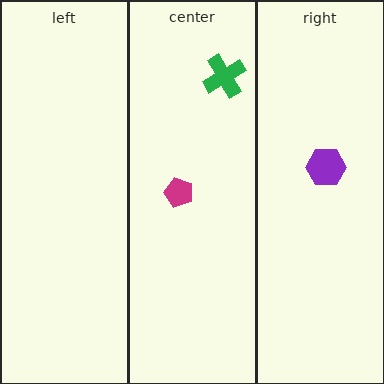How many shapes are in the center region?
2.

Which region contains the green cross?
The center region.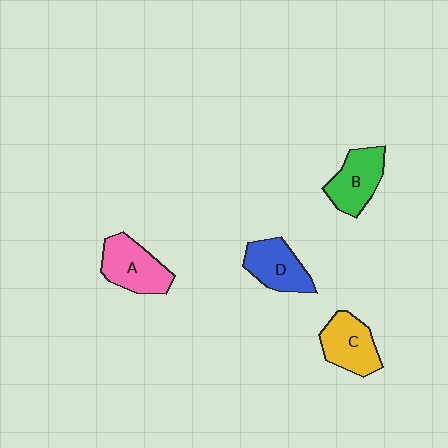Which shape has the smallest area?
Shape D (blue).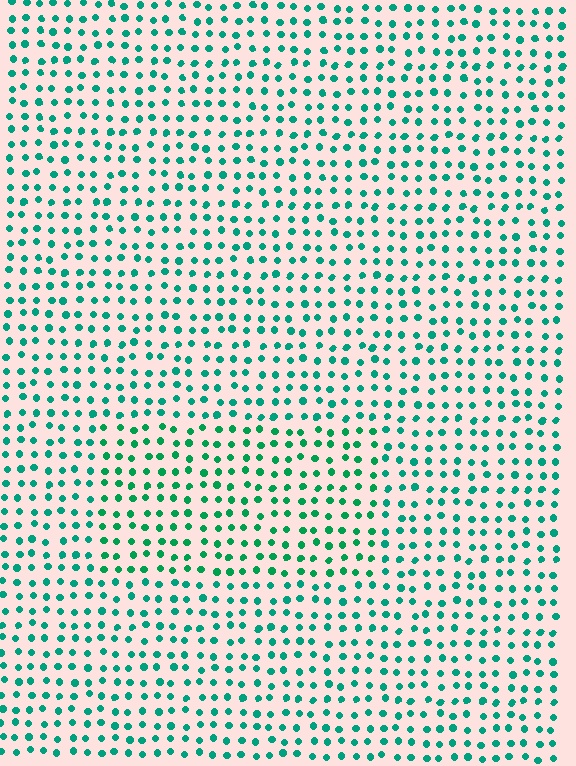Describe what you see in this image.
The image is filled with small teal elements in a uniform arrangement. A rectangle-shaped region is visible where the elements are tinted to a slightly different hue, forming a subtle color boundary.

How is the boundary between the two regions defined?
The boundary is defined purely by a slight shift in hue (about 18 degrees). Spacing, size, and orientation are identical on both sides.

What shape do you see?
I see a rectangle.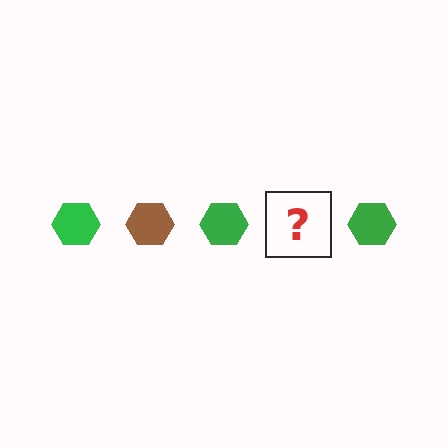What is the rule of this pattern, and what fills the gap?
The rule is that the pattern cycles through green, brown hexagons. The gap should be filled with a brown hexagon.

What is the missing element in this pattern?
The missing element is a brown hexagon.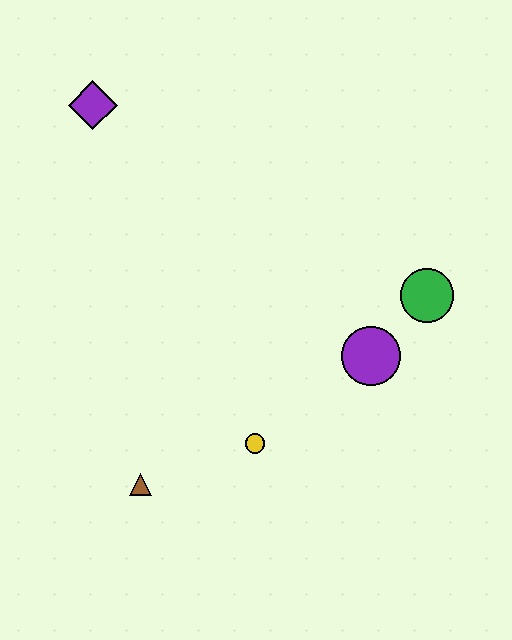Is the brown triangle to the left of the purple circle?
Yes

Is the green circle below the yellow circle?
No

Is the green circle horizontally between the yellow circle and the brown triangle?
No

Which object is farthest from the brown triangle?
The purple diamond is farthest from the brown triangle.